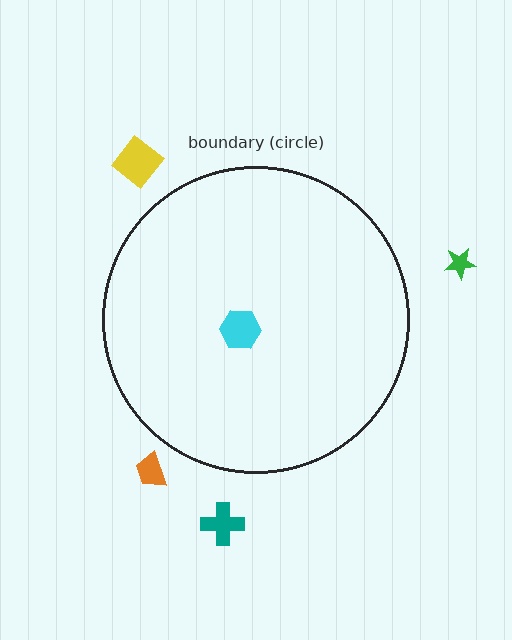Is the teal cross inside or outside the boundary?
Outside.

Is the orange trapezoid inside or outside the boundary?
Outside.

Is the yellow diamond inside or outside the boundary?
Outside.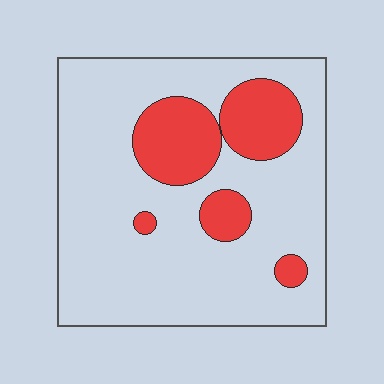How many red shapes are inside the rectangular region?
5.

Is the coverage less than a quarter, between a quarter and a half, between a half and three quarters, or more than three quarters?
Less than a quarter.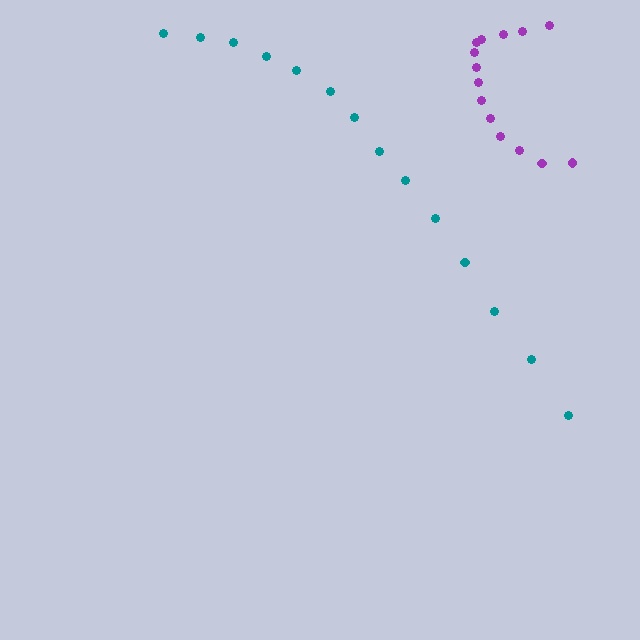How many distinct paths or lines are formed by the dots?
There are 2 distinct paths.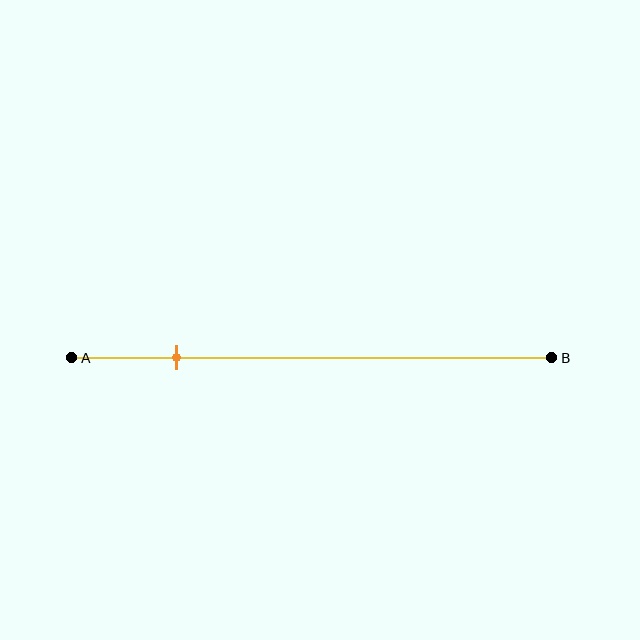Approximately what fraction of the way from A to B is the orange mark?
The orange mark is approximately 20% of the way from A to B.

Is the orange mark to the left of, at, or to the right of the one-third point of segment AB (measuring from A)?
The orange mark is to the left of the one-third point of segment AB.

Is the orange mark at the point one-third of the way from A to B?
No, the mark is at about 20% from A, not at the 33% one-third point.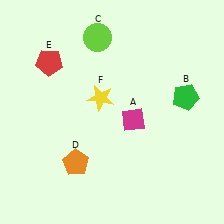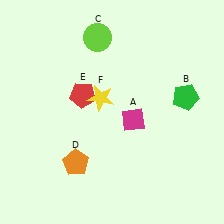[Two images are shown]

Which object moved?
The red pentagon (E) moved right.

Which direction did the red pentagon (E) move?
The red pentagon (E) moved right.